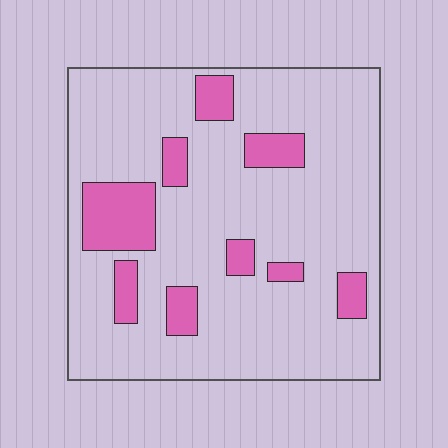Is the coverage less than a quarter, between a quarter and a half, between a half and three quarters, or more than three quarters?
Less than a quarter.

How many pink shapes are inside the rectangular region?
9.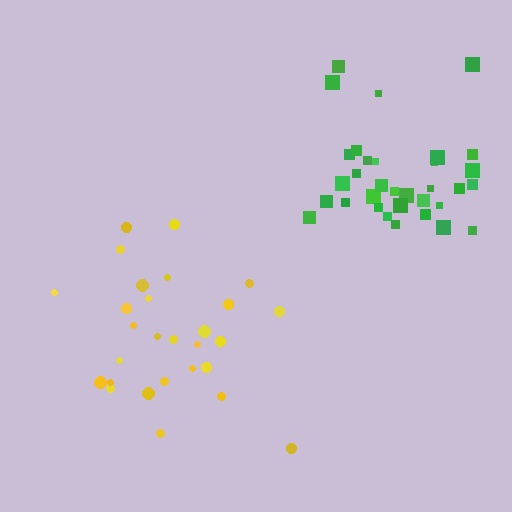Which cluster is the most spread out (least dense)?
Yellow.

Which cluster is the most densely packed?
Green.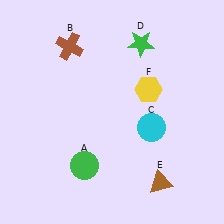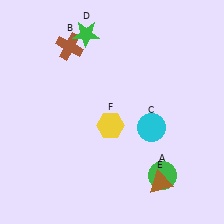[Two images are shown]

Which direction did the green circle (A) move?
The green circle (A) moved right.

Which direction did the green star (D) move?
The green star (D) moved left.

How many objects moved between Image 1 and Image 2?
3 objects moved between the two images.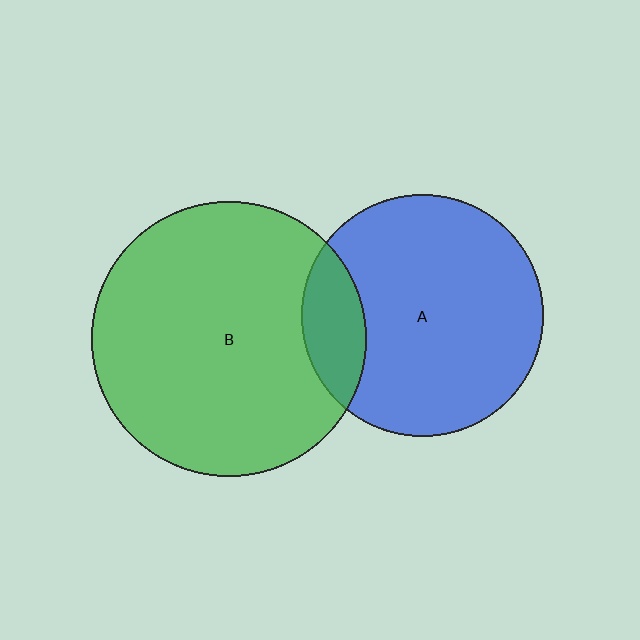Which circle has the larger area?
Circle B (green).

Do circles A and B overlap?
Yes.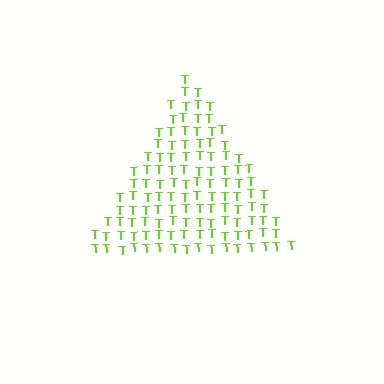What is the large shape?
The large shape is a triangle.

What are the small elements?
The small elements are letter T's.